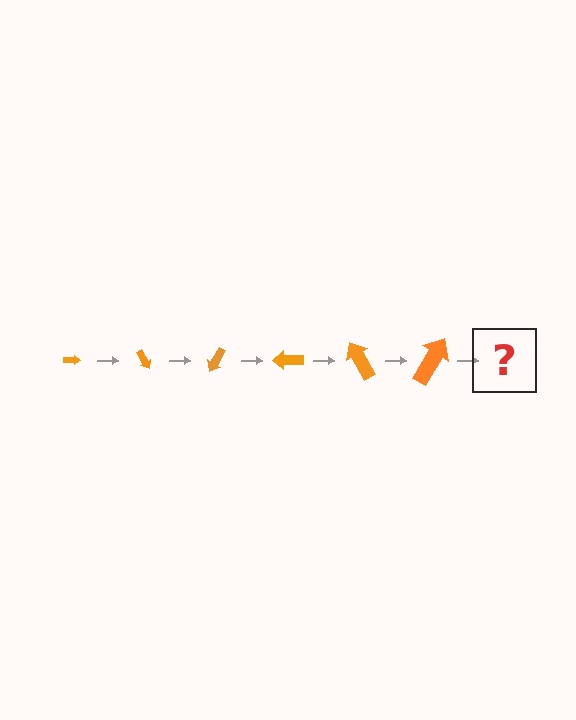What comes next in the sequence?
The next element should be an arrow, larger than the previous one and rotated 360 degrees from the start.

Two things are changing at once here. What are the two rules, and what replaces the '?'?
The two rules are that the arrow grows larger each step and it rotates 60 degrees each step. The '?' should be an arrow, larger than the previous one and rotated 360 degrees from the start.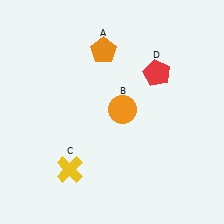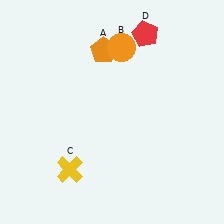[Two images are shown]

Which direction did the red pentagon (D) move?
The red pentagon (D) moved up.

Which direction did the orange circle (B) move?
The orange circle (B) moved up.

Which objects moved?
The objects that moved are: the orange circle (B), the red pentagon (D).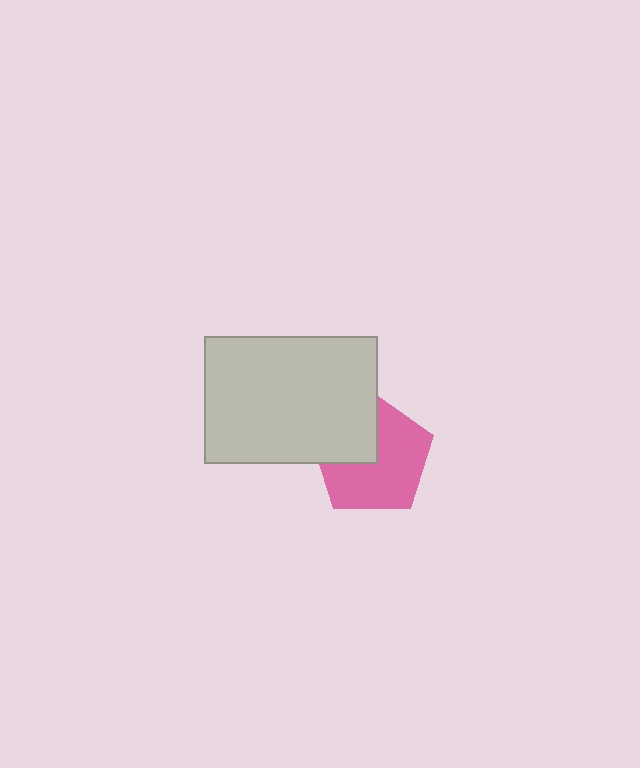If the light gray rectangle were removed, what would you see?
You would see the complete pink pentagon.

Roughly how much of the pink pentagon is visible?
Most of it is visible (roughly 67%).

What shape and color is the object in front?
The object in front is a light gray rectangle.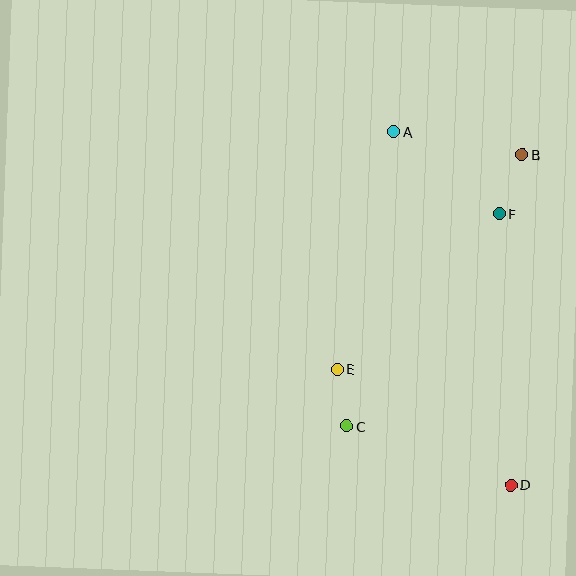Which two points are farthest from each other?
Points A and D are farthest from each other.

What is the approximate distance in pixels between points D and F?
The distance between D and F is approximately 271 pixels.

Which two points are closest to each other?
Points C and E are closest to each other.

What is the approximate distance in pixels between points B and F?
The distance between B and F is approximately 63 pixels.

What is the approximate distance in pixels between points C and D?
The distance between C and D is approximately 175 pixels.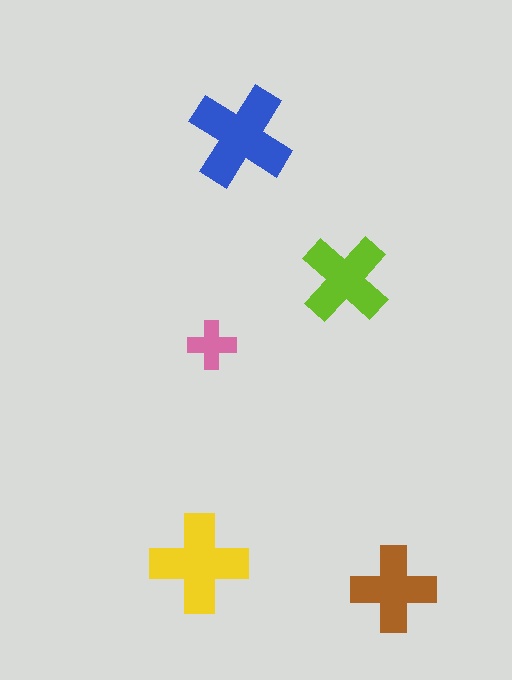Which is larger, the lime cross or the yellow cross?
The yellow one.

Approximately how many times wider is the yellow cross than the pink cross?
About 2 times wider.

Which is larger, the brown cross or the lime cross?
The lime one.